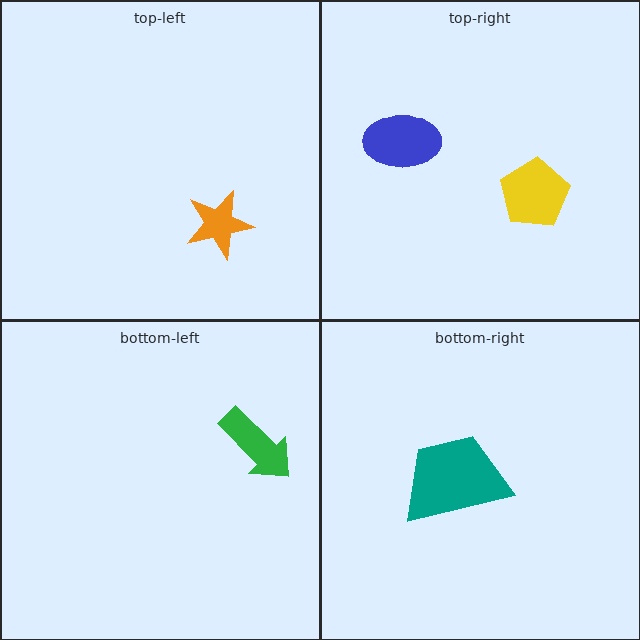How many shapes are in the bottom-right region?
1.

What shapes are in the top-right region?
The yellow pentagon, the blue ellipse.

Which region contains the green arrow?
The bottom-left region.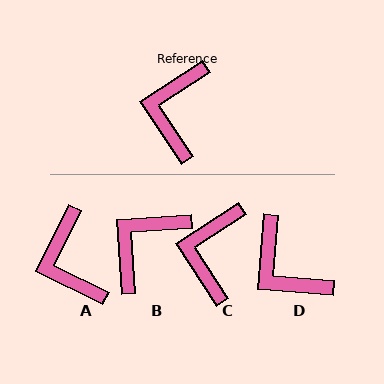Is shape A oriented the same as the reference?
No, it is off by about 30 degrees.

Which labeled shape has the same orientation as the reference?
C.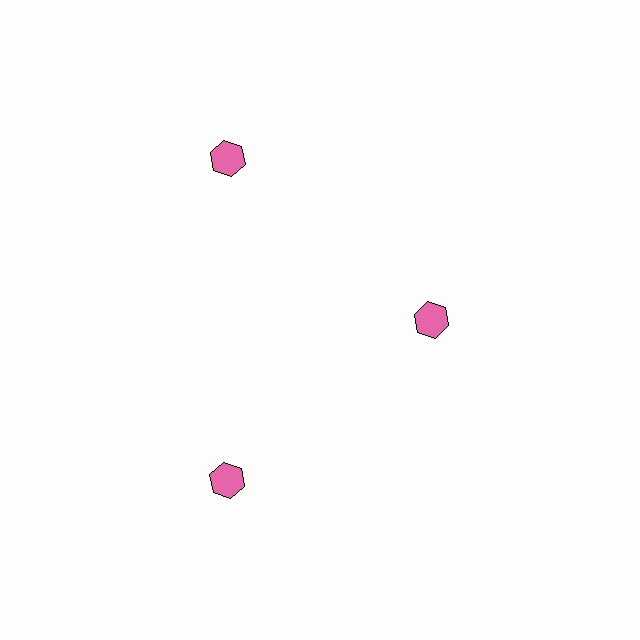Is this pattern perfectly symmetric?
No. The 3 pink hexagons are arranged in a ring, but one element near the 3 o'clock position is pulled inward toward the center, breaking the 3-fold rotational symmetry.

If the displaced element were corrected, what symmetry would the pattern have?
It would have 3-fold rotational symmetry — the pattern would map onto itself every 120 degrees.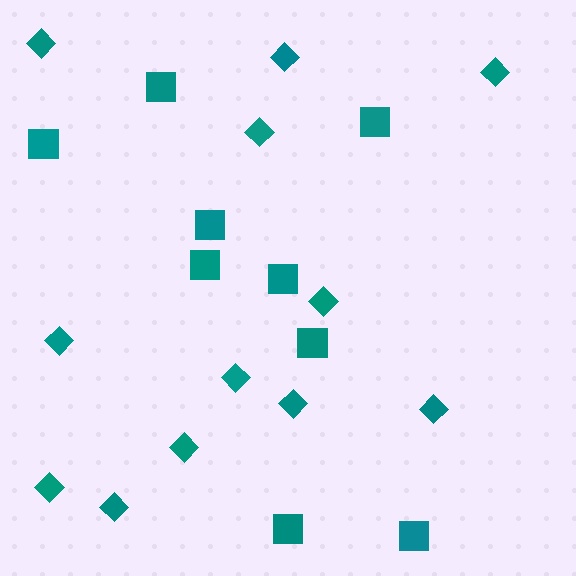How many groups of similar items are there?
There are 2 groups: one group of squares (9) and one group of diamonds (12).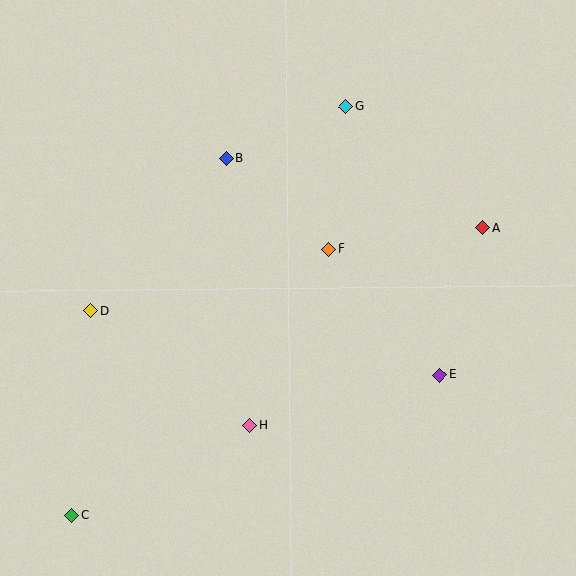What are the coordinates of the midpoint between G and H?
The midpoint between G and H is at (298, 266).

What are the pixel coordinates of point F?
Point F is at (329, 249).